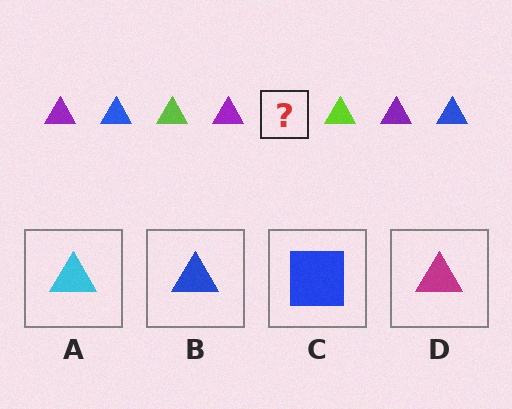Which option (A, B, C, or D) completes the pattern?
B.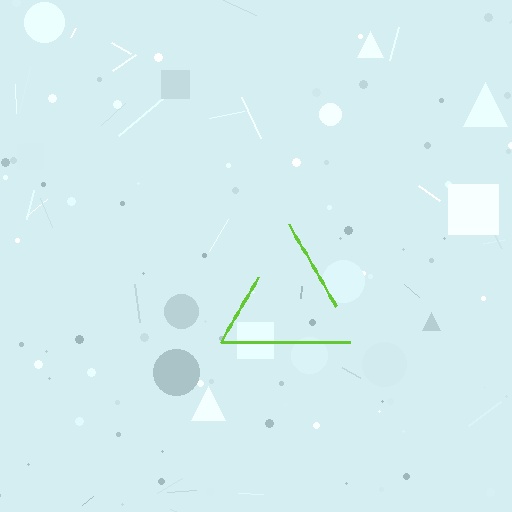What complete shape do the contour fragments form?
The contour fragments form a triangle.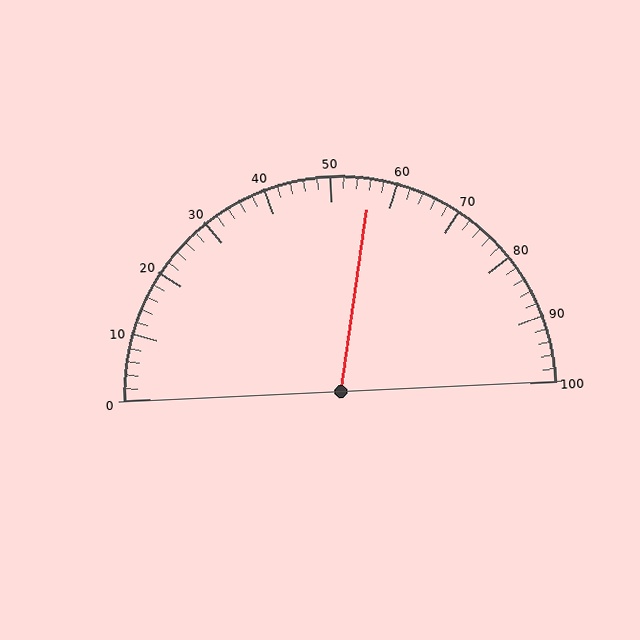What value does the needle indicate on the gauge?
The needle indicates approximately 56.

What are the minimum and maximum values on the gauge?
The gauge ranges from 0 to 100.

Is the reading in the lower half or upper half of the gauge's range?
The reading is in the upper half of the range (0 to 100).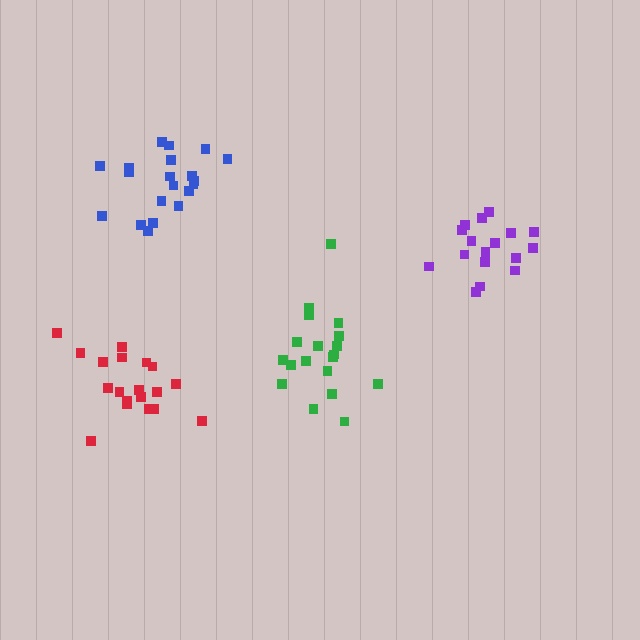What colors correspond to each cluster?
The clusters are colored: green, red, purple, blue.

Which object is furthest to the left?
The red cluster is leftmost.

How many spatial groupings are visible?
There are 4 spatial groupings.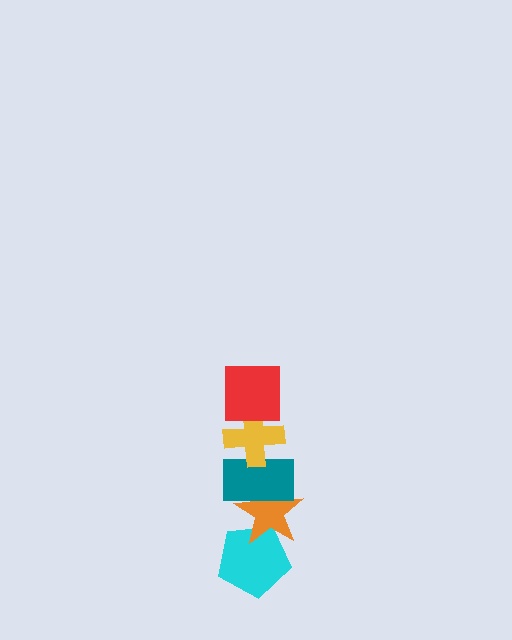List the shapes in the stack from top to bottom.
From top to bottom: the red square, the yellow cross, the teal rectangle, the orange star, the cyan pentagon.